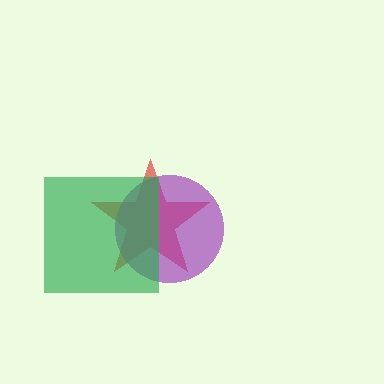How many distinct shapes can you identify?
There are 3 distinct shapes: a red star, a purple circle, a green square.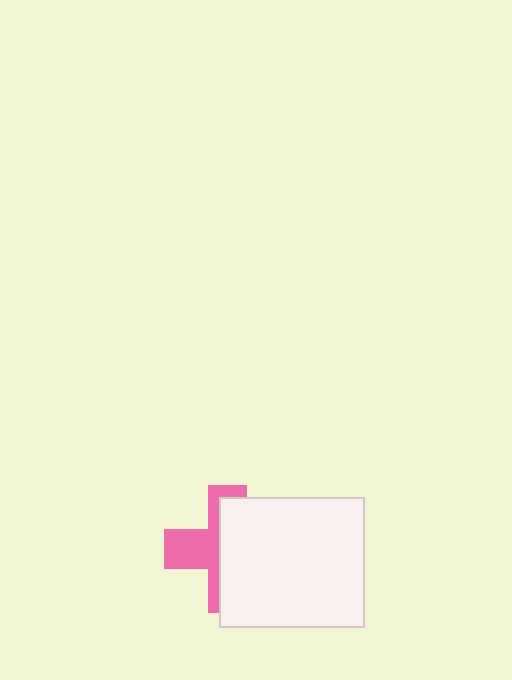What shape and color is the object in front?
The object in front is a white rectangle.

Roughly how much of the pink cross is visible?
A small part of it is visible (roughly 42%).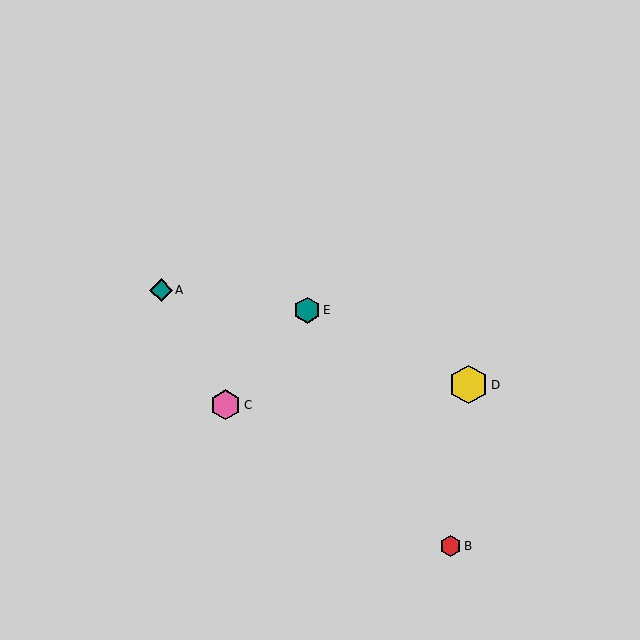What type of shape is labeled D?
Shape D is a yellow hexagon.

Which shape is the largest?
The yellow hexagon (labeled D) is the largest.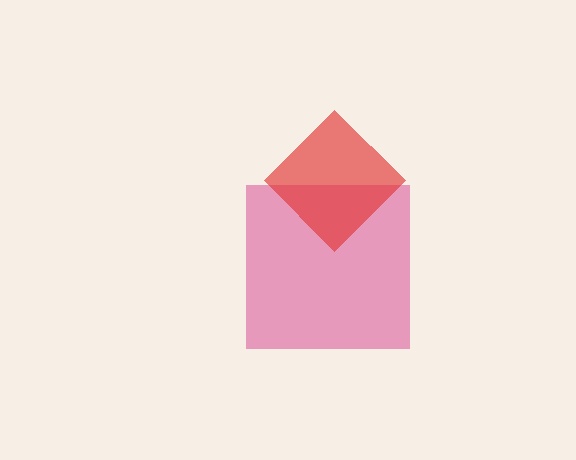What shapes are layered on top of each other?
The layered shapes are: a magenta square, a red diamond.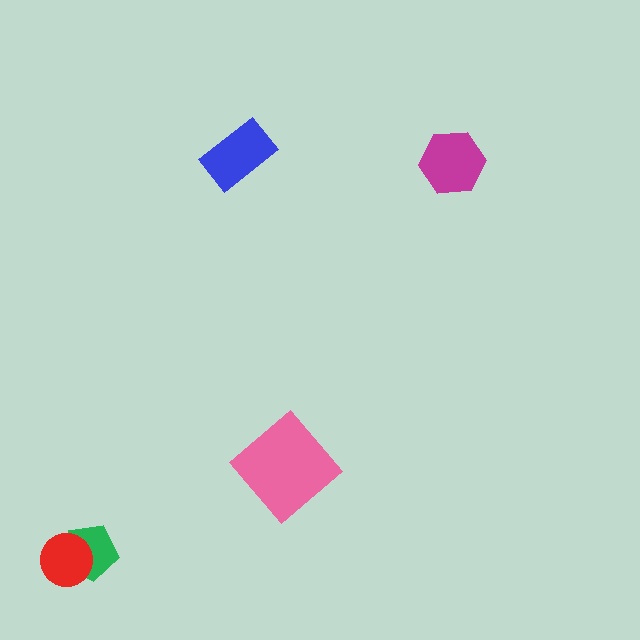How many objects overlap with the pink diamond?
0 objects overlap with the pink diamond.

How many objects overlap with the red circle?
1 object overlaps with the red circle.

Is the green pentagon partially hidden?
Yes, it is partially covered by another shape.